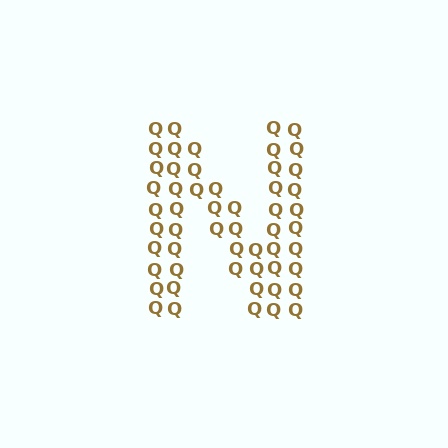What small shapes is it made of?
It is made of small letter Q's.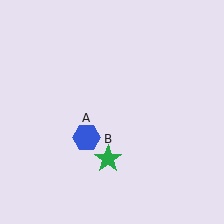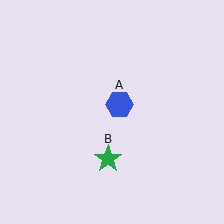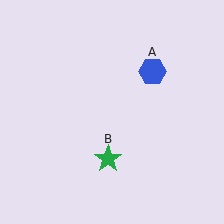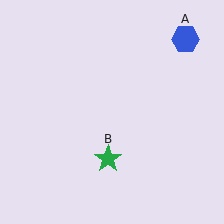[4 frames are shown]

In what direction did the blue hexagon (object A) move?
The blue hexagon (object A) moved up and to the right.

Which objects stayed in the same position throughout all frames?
Green star (object B) remained stationary.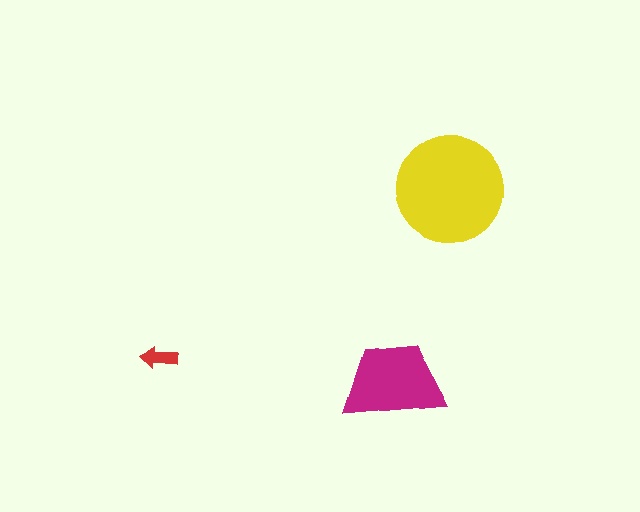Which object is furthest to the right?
The yellow circle is rightmost.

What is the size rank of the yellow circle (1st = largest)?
1st.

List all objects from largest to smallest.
The yellow circle, the magenta trapezoid, the red arrow.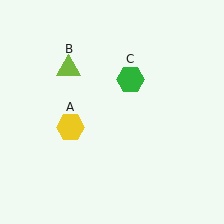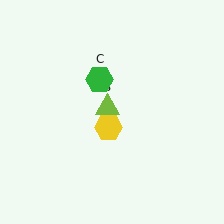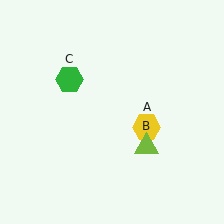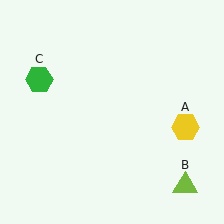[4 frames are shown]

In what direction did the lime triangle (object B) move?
The lime triangle (object B) moved down and to the right.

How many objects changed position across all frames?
3 objects changed position: yellow hexagon (object A), lime triangle (object B), green hexagon (object C).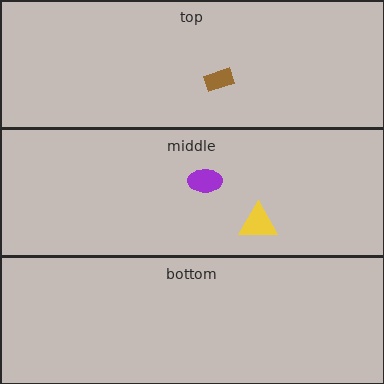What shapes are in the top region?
The brown rectangle.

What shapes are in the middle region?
The purple ellipse, the yellow triangle.